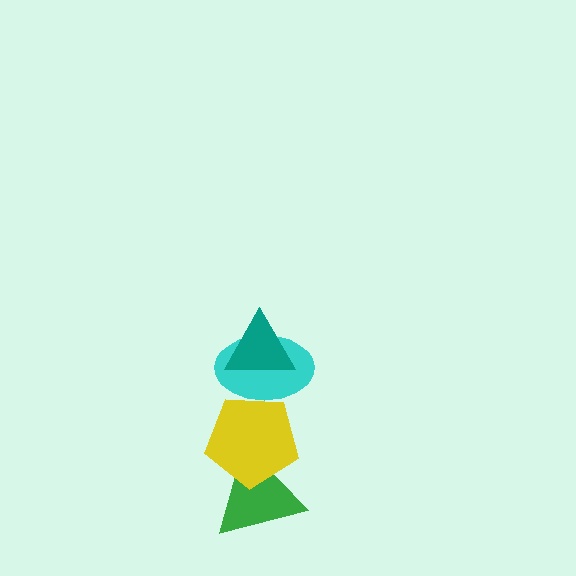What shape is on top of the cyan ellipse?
The teal triangle is on top of the cyan ellipse.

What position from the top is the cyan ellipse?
The cyan ellipse is 2nd from the top.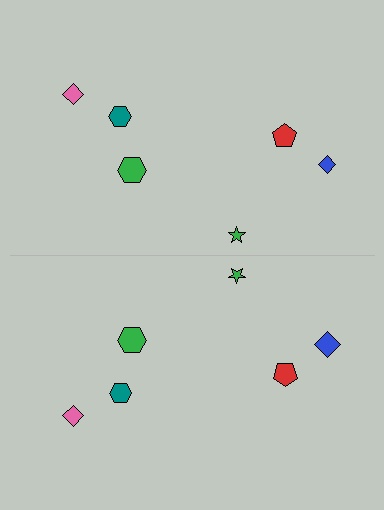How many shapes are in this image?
There are 12 shapes in this image.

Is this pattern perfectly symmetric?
No, the pattern is not perfectly symmetric. The blue diamond on the bottom side has a different size than its mirror counterpart.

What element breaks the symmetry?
The blue diamond on the bottom side has a different size than its mirror counterpart.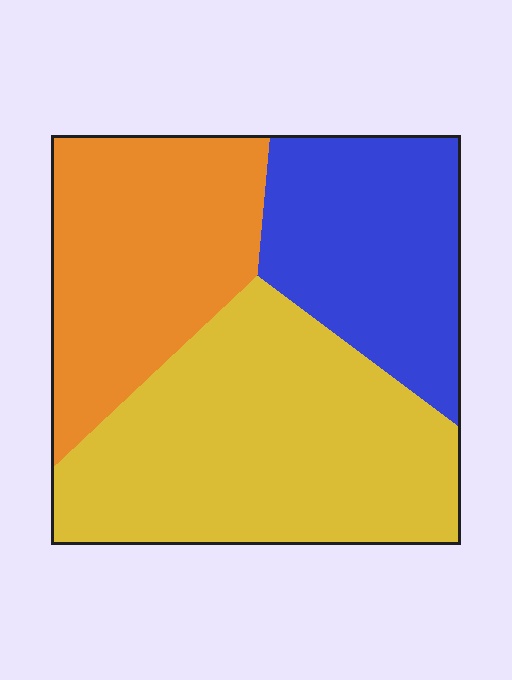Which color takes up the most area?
Yellow, at roughly 45%.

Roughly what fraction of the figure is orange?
Orange takes up about one third (1/3) of the figure.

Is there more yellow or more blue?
Yellow.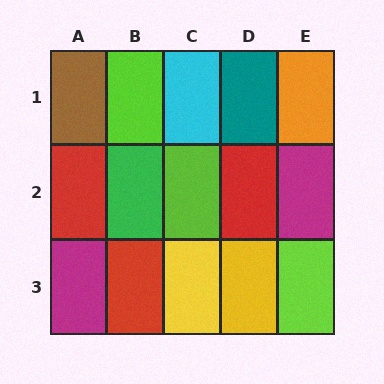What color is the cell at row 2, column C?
Lime.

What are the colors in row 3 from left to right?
Magenta, red, yellow, yellow, lime.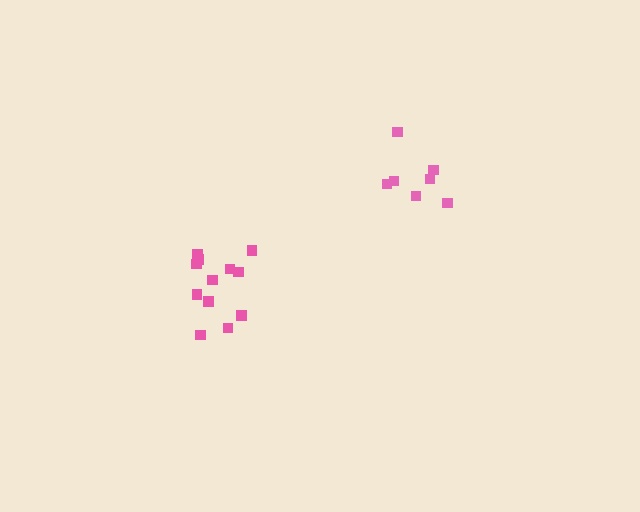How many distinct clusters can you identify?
There are 2 distinct clusters.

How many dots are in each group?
Group 1: 12 dots, Group 2: 7 dots (19 total).